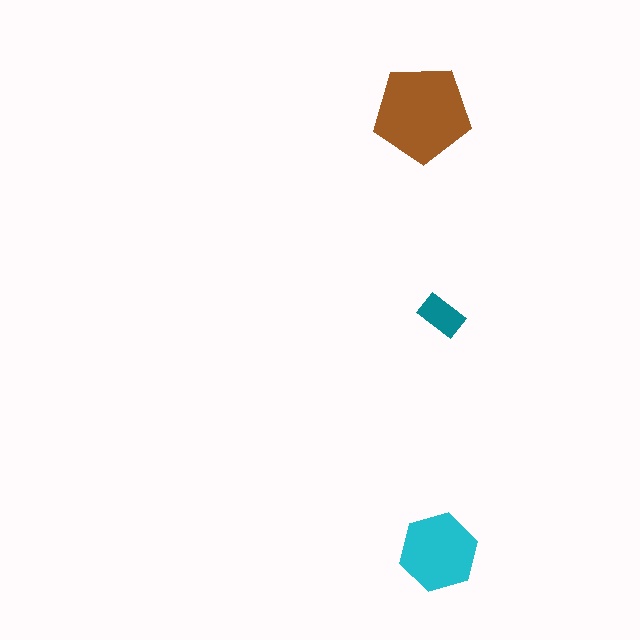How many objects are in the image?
There are 3 objects in the image.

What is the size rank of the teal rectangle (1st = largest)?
3rd.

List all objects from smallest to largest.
The teal rectangle, the cyan hexagon, the brown pentagon.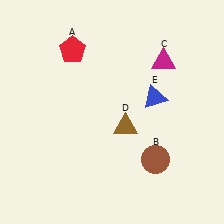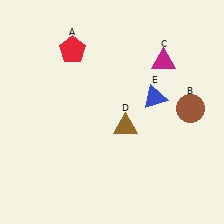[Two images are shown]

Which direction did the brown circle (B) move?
The brown circle (B) moved up.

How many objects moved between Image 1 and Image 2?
1 object moved between the two images.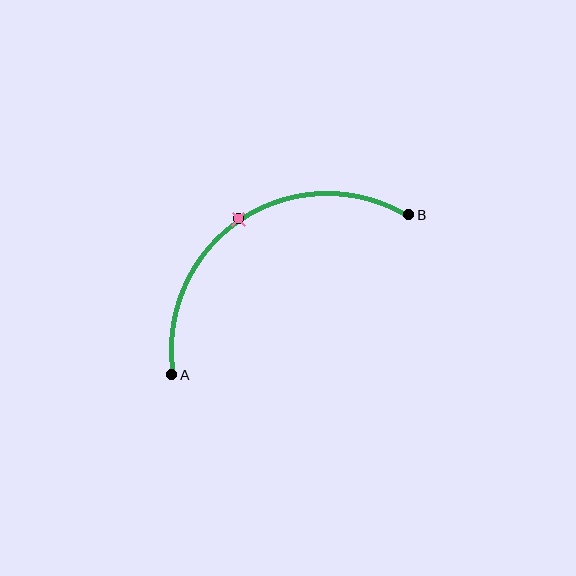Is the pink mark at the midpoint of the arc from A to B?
Yes. The pink mark lies on the arc at equal arc-length from both A and B — it is the arc midpoint.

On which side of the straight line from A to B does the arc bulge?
The arc bulges above and to the left of the straight line connecting A and B.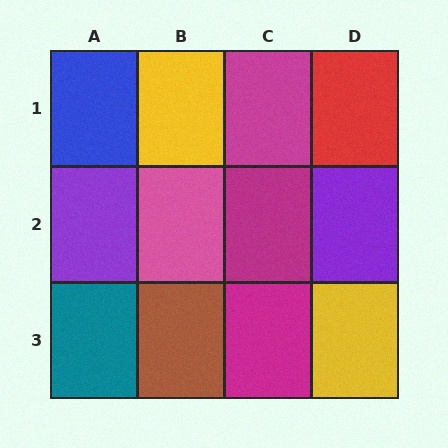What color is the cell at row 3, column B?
Brown.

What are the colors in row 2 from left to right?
Purple, pink, magenta, purple.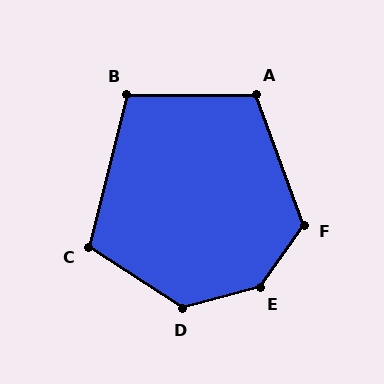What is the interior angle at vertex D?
Approximately 131 degrees (obtuse).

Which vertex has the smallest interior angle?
B, at approximately 104 degrees.